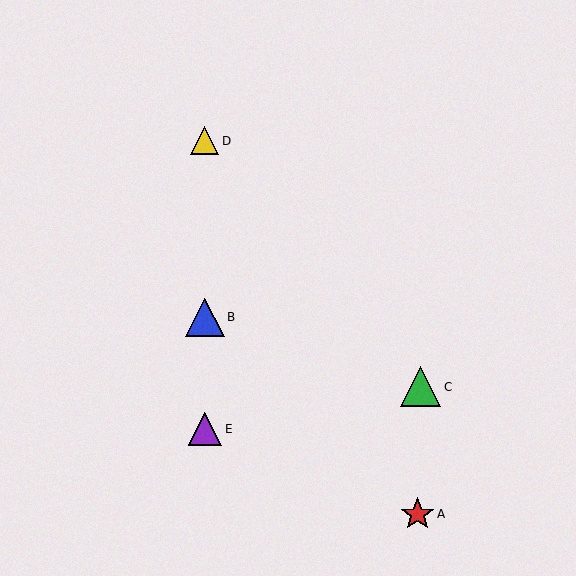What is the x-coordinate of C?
Object C is at x≈420.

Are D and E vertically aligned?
Yes, both are at x≈205.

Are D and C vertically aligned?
No, D is at x≈205 and C is at x≈420.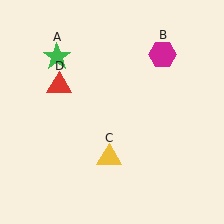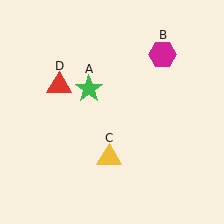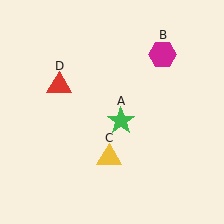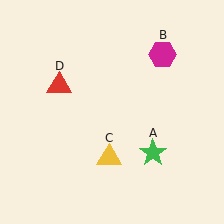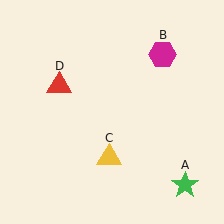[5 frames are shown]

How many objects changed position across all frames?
1 object changed position: green star (object A).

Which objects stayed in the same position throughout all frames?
Magenta hexagon (object B) and yellow triangle (object C) and red triangle (object D) remained stationary.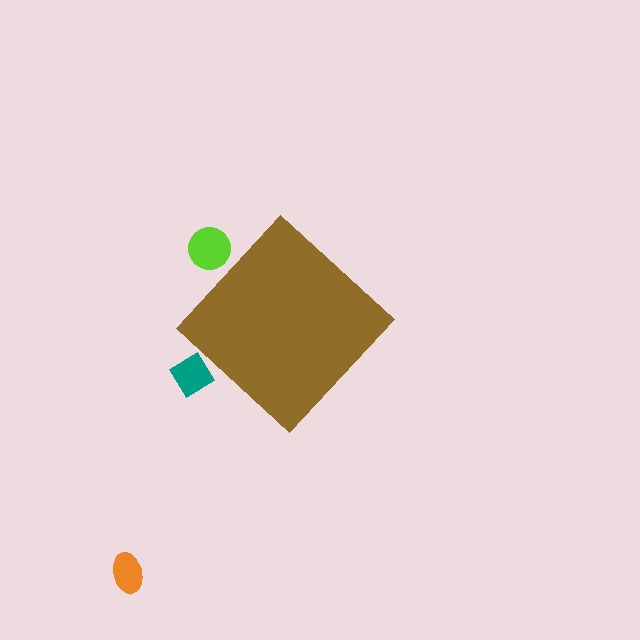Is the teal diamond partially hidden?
Yes, the teal diamond is partially hidden behind the brown diamond.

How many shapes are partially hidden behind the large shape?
2 shapes are partially hidden.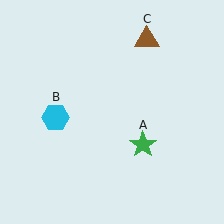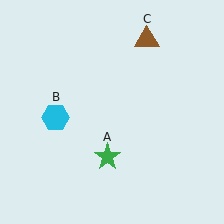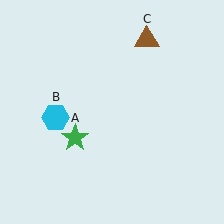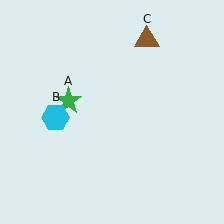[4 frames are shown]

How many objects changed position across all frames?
1 object changed position: green star (object A).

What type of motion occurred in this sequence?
The green star (object A) rotated clockwise around the center of the scene.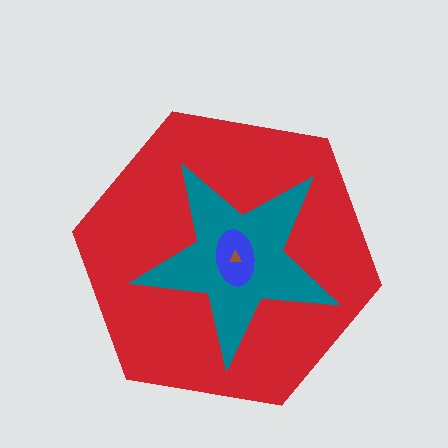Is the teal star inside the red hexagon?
Yes.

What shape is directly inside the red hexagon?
The teal star.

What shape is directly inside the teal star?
The blue ellipse.